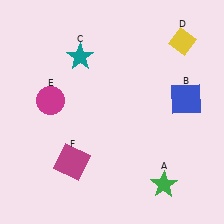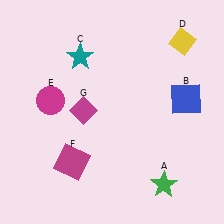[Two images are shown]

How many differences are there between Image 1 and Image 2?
There is 1 difference between the two images.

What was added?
A magenta diamond (G) was added in Image 2.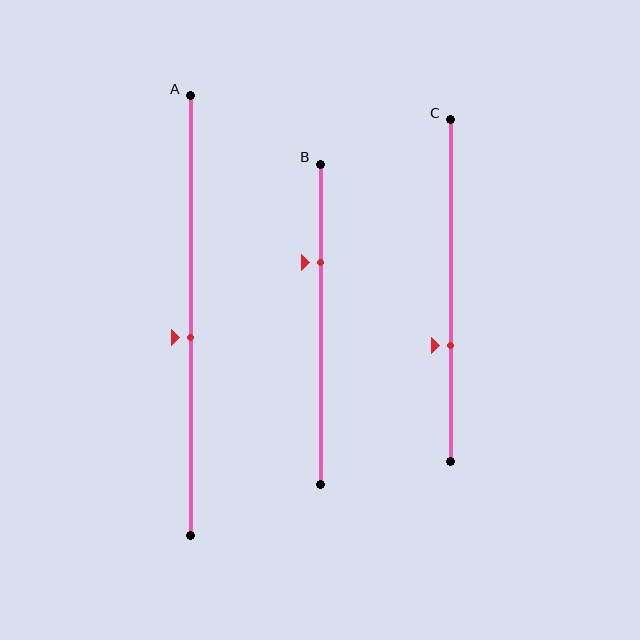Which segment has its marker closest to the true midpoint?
Segment A has its marker closest to the true midpoint.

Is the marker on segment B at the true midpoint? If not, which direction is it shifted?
No, the marker on segment B is shifted upward by about 19% of the segment length.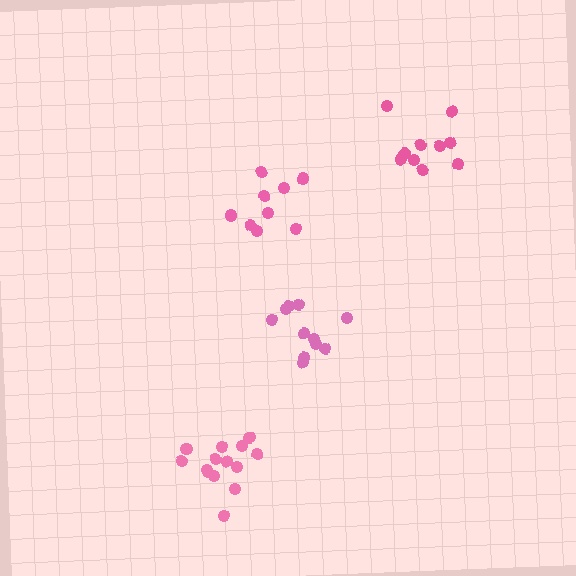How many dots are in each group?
Group 1: 11 dots, Group 2: 10 dots, Group 3: 14 dots, Group 4: 9 dots (44 total).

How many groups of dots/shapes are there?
There are 4 groups.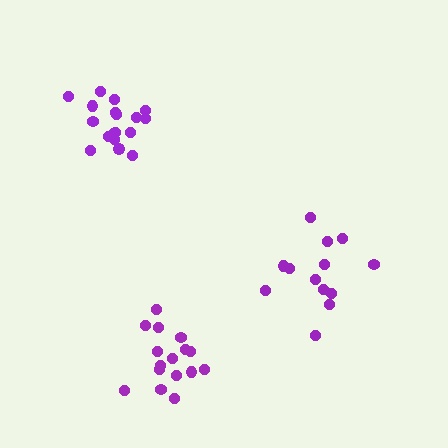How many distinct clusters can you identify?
There are 3 distinct clusters.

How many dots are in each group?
Group 1: 18 dots, Group 2: 13 dots, Group 3: 16 dots (47 total).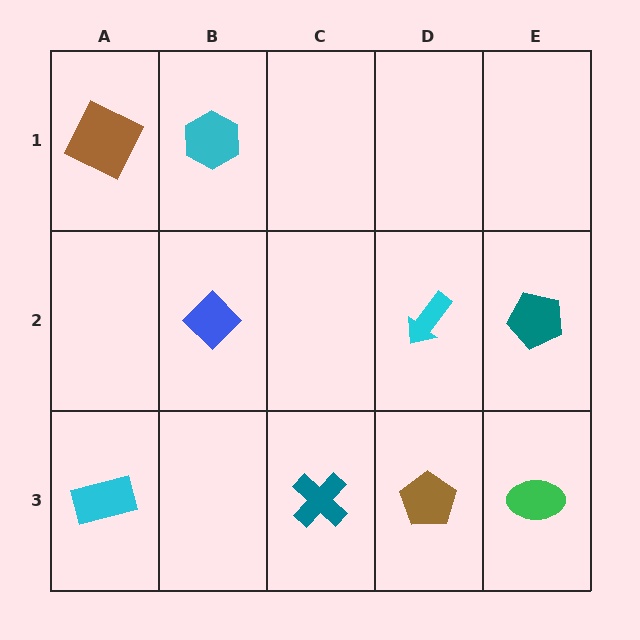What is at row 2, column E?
A teal pentagon.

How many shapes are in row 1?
2 shapes.